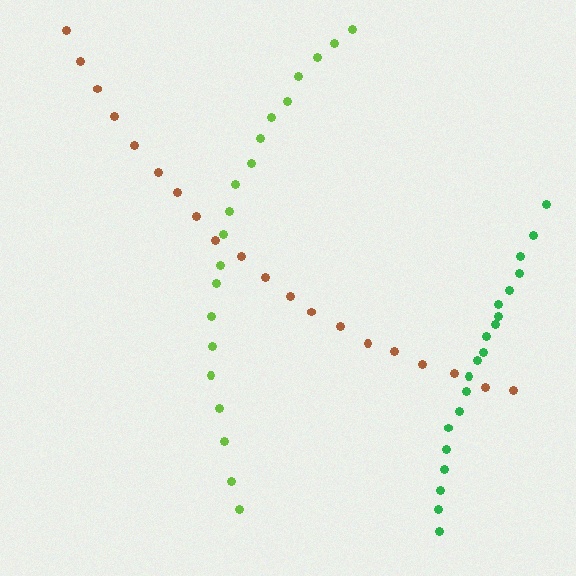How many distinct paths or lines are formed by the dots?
There are 3 distinct paths.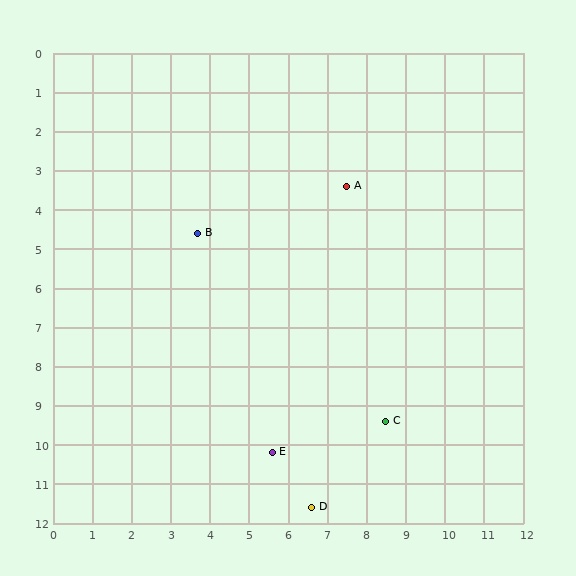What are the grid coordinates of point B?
Point B is at approximately (3.7, 4.6).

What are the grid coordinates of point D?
Point D is at approximately (6.6, 11.6).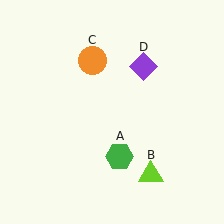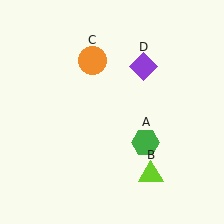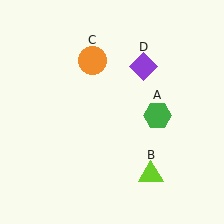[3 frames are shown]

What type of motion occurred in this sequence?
The green hexagon (object A) rotated counterclockwise around the center of the scene.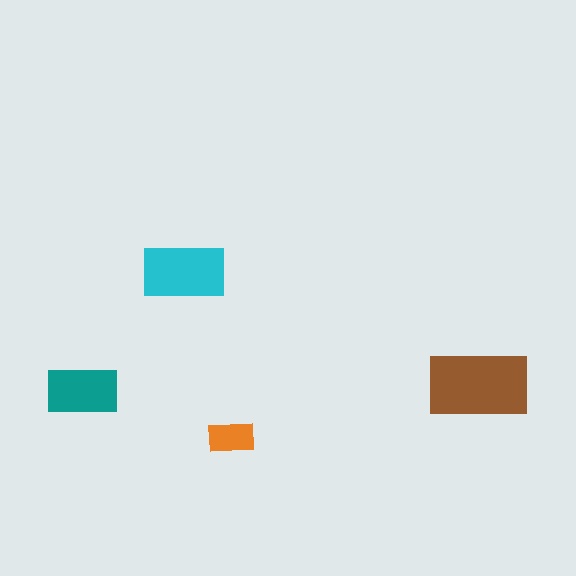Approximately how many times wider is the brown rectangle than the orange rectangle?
About 2 times wider.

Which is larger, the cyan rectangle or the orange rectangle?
The cyan one.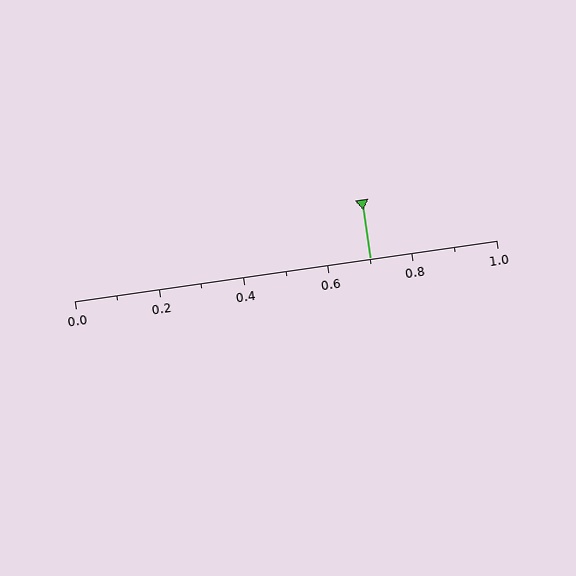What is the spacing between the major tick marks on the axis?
The major ticks are spaced 0.2 apart.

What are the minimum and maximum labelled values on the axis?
The axis runs from 0.0 to 1.0.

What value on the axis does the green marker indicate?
The marker indicates approximately 0.7.